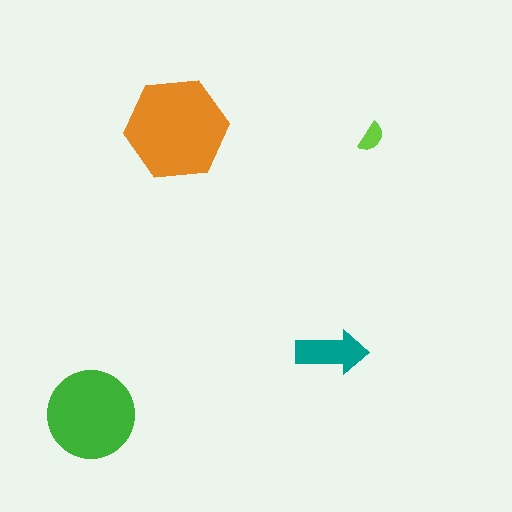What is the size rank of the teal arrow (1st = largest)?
3rd.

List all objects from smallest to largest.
The lime semicircle, the teal arrow, the green circle, the orange hexagon.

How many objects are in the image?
There are 4 objects in the image.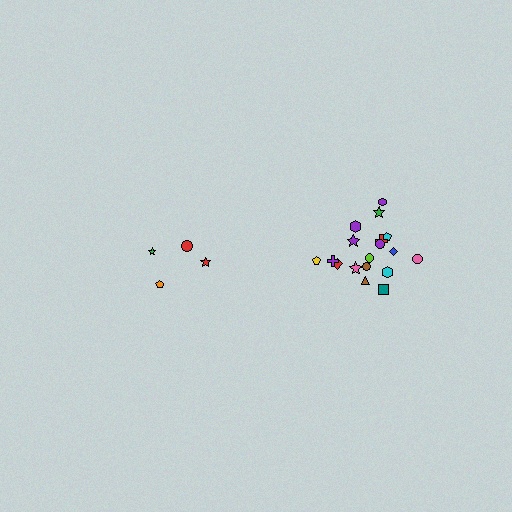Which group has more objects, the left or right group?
The right group.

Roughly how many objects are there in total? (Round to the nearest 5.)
Roughly 20 objects in total.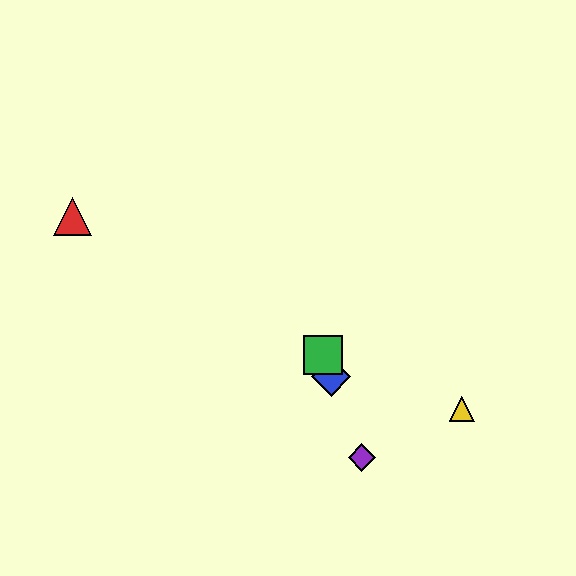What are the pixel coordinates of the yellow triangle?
The yellow triangle is at (462, 409).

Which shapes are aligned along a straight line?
The blue diamond, the green square, the purple diamond are aligned along a straight line.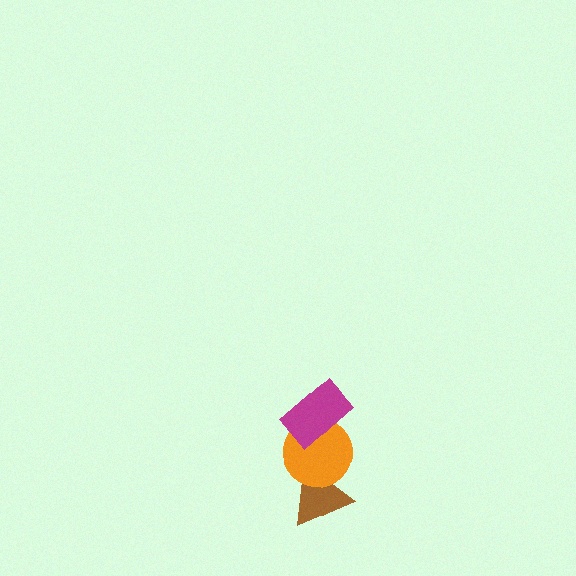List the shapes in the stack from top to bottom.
From top to bottom: the magenta rectangle, the orange circle, the brown triangle.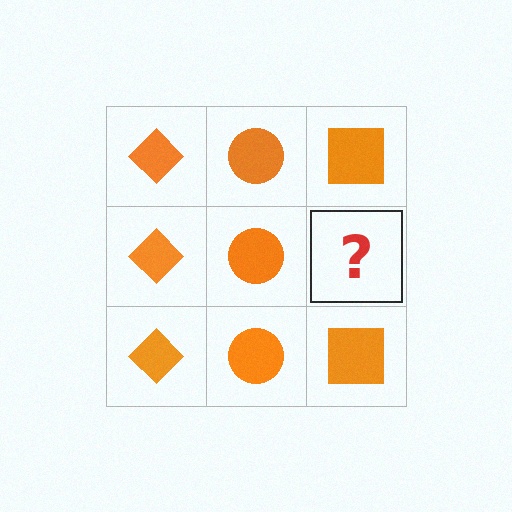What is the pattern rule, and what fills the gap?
The rule is that each column has a consistent shape. The gap should be filled with an orange square.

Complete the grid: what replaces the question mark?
The question mark should be replaced with an orange square.